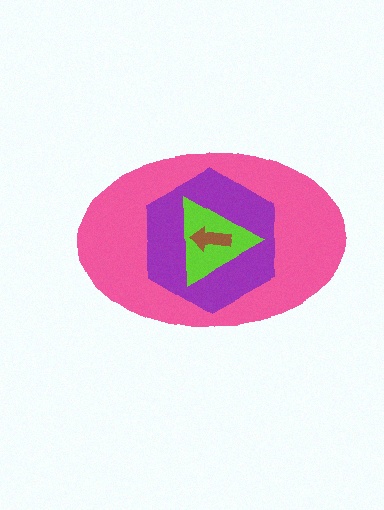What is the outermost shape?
The pink ellipse.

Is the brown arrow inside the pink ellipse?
Yes.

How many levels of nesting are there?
4.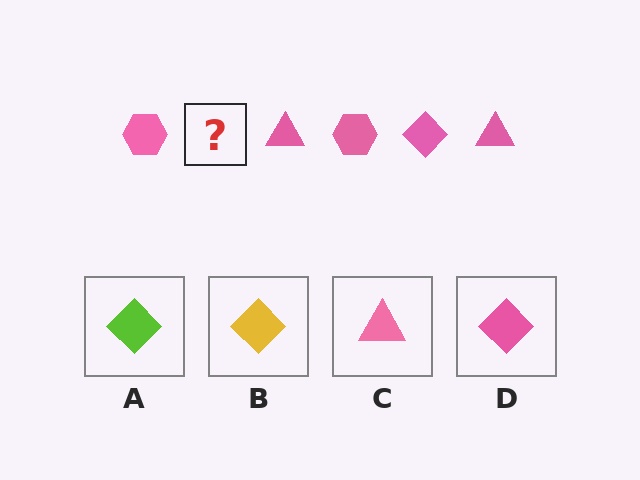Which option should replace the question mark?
Option D.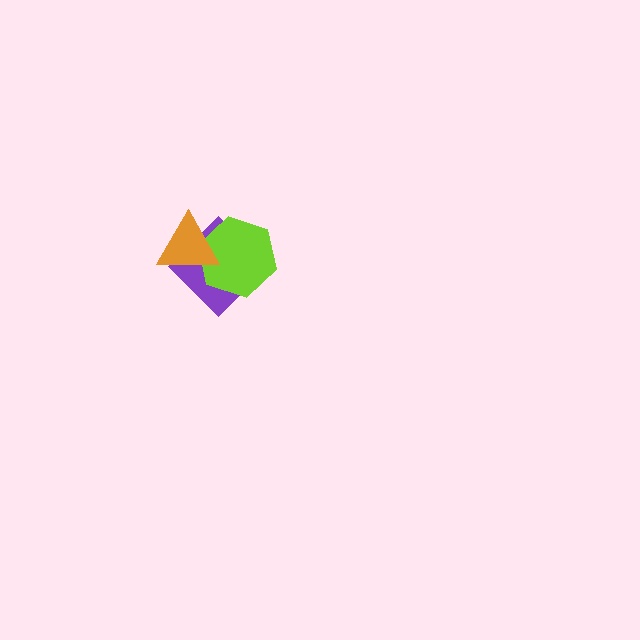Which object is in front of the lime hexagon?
The orange triangle is in front of the lime hexagon.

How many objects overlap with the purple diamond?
2 objects overlap with the purple diamond.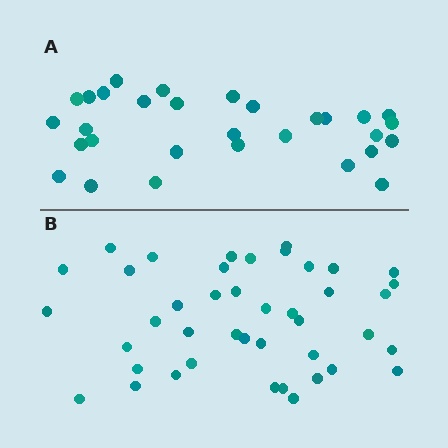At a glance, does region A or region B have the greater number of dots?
Region B (the bottom region) has more dots.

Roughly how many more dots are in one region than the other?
Region B has roughly 12 or so more dots than region A.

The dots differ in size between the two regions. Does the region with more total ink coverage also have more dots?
No. Region A has more total ink coverage because its dots are larger, but region B actually contains more individual dots. Total area can be misleading — the number of items is what matters here.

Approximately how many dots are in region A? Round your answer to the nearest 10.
About 30 dots.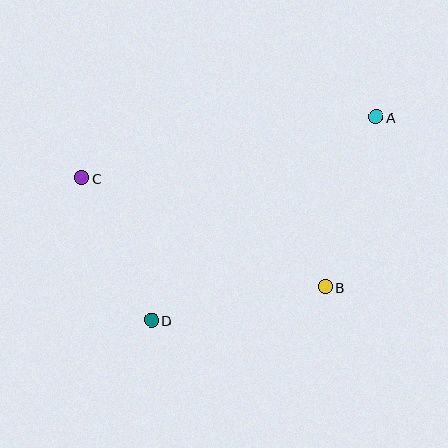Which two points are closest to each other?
Points C and D are closest to each other.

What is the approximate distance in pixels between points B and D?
The distance between B and D is approximately 177 pixels.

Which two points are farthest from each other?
Points A and D are farthest from each other.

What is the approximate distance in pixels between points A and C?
The distance between A and C is approximately 300 pixels.